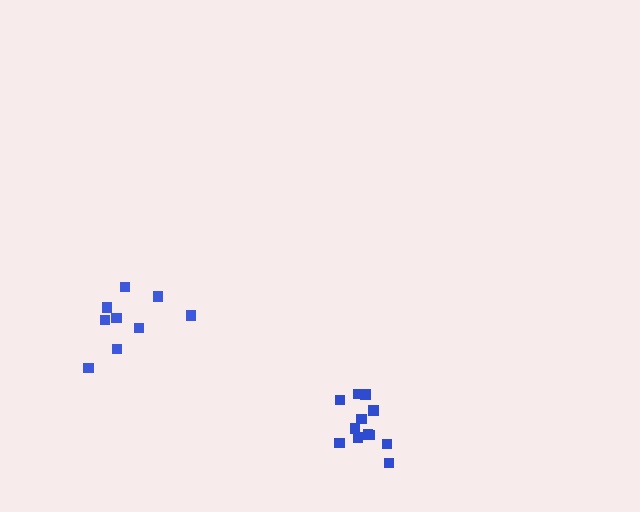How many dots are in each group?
Group 1: 12 dots, Group 2: 9 dots (21 total).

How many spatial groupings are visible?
There are 2 spatial groupings.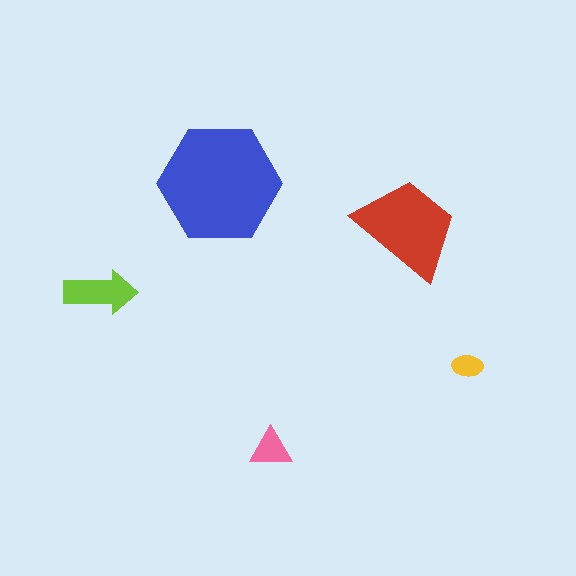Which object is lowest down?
The pink triangle is bottommost.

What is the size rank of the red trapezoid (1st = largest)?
2nd.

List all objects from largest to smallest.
The blue hexagon, the red trapezoid, the lime arrow, the pink triangle, the yellow ellipse.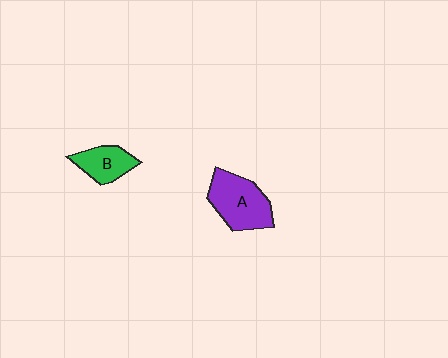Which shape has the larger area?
Shape A (purple).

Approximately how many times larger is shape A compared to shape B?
Approximately 1.6 times.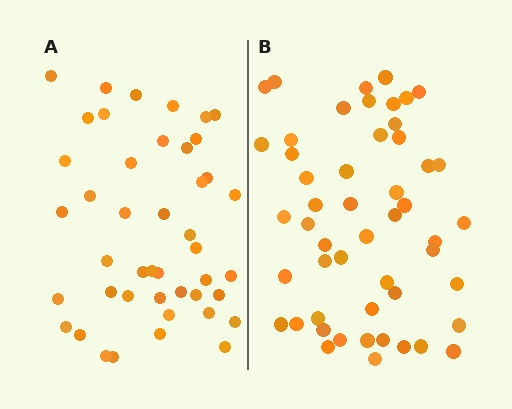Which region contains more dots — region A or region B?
Region B (the right region) has more dots.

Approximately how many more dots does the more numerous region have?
Region B has roughly 8 or so more dots than region A.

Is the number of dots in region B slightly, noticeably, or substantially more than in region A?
Region B has only slightly more — the two regions are fairly close. The ratio is roughly 1.2 to 1.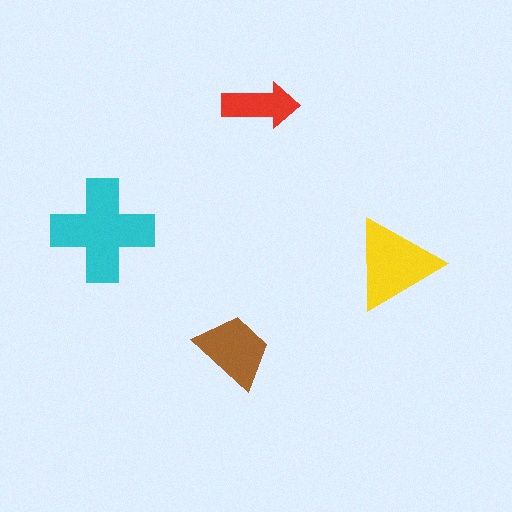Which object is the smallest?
The red arrow.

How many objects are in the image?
There are 4 objects in the image.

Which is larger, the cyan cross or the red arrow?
The cyan cross.